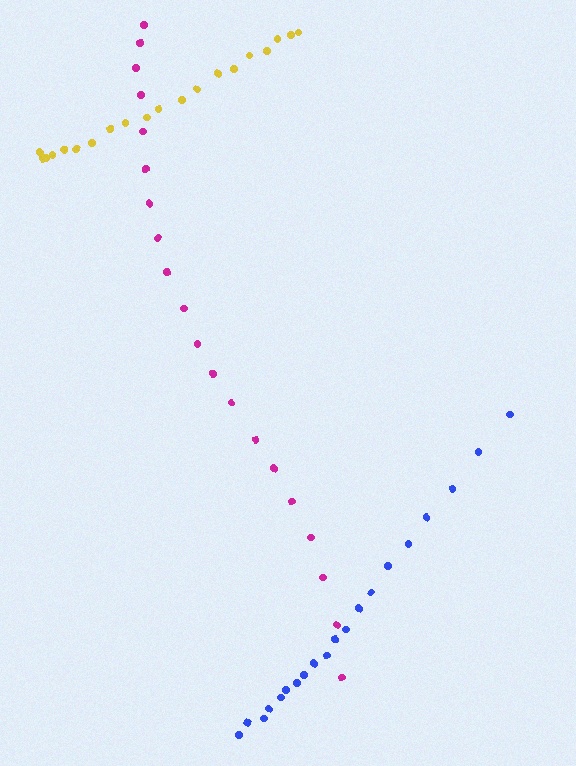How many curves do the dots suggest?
There are 3 distinct paths.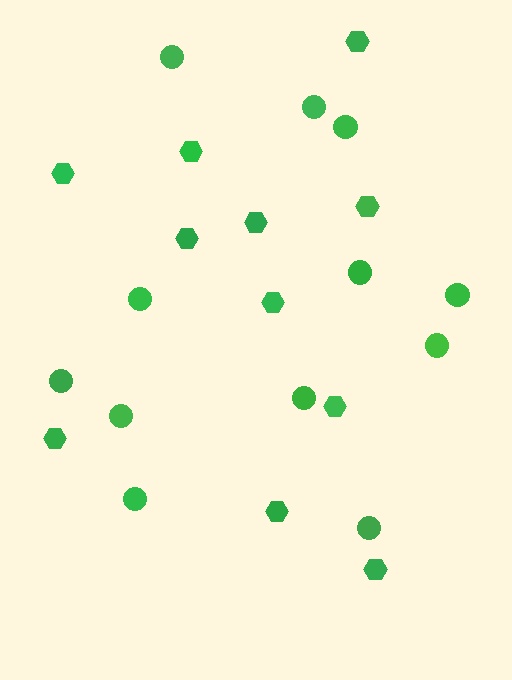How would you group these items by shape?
There are 2 groups: one group of circles (12) and one group of hexagons (11).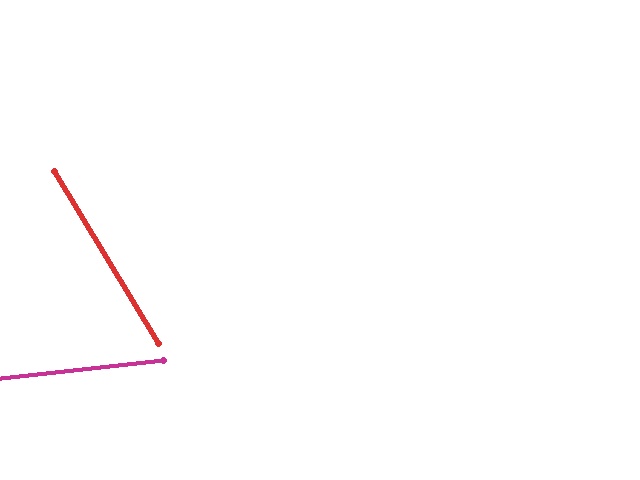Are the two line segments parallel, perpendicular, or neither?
Neither parallel nor perpendicular — they differ by about 65°.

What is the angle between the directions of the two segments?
Approximately 65 degrees.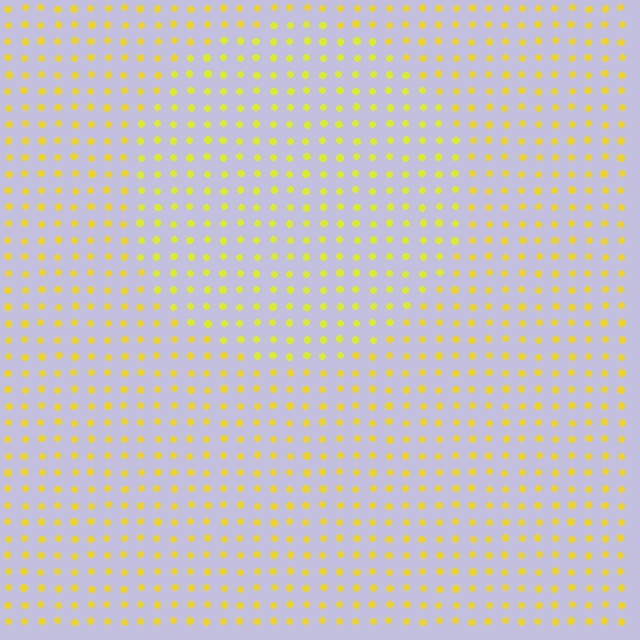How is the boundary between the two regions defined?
The boundary is defined purely by a slight shift in hue (about 14 degrees). Spacing, size, and orientation are identical on both sides.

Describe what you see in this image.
The image is filled with small yellow elements in a uniform arrangement. A circle-shaped region is visible where the elements are tinted to a slightly different hue, forming a subtle color boundary.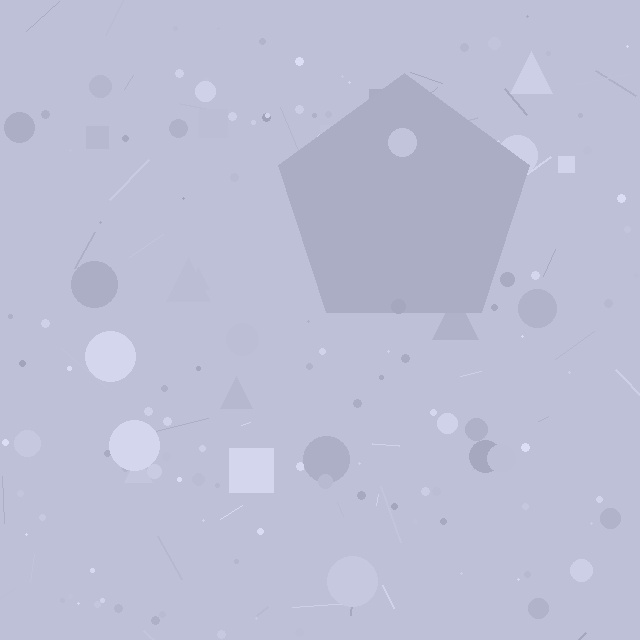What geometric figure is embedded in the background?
A pentagon is embedded in the background.